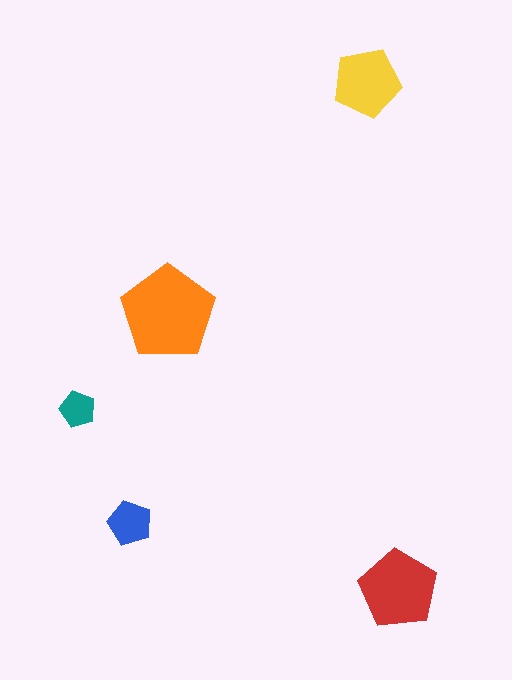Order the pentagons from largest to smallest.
the orange one, the red one, the yellow one, the blue one, the teal one.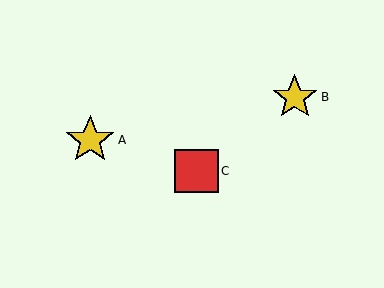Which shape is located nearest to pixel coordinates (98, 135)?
The yellow star (labeled A) at (90, 140) is nearest to that location.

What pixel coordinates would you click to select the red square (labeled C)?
Click at (196, 171) to select the red square C.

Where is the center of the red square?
The center of the red square is at (196, 171).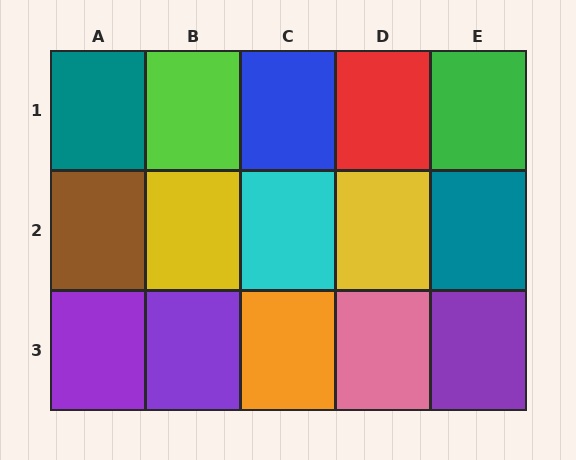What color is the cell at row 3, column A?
Purple.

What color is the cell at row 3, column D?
Pink.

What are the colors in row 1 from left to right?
Teal, lime, blue, red, green.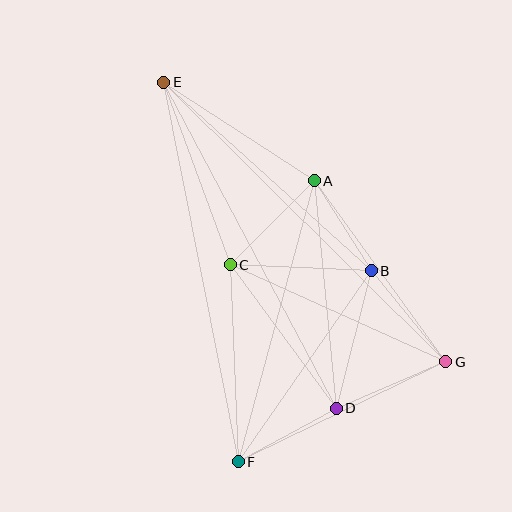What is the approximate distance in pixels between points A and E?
The distance between A and E is approximately 180 pixels.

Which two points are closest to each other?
Points A and B are closest to each other.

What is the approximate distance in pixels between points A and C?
The distance between A and C is approximately 119 pixels.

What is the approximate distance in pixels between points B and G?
The distance between B and G is approximately 118 pixels.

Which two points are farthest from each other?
Points E and G are farthest from each other.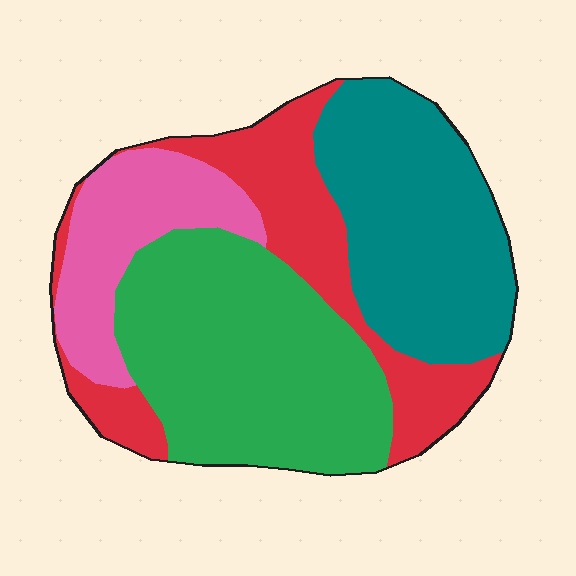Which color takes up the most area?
Green, at roughly 35%.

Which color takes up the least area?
Pink, at roughly 15%.